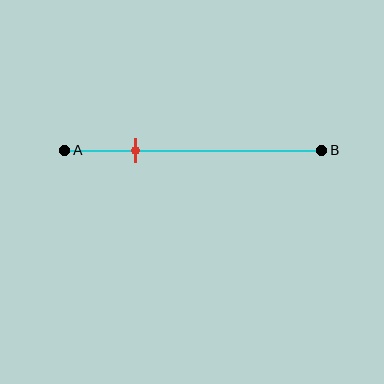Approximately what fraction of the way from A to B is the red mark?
The red mark is approximately 30% of the way from A to B.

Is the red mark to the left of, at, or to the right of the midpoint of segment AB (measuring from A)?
The red mark is to the left of the midpoint of segment AB.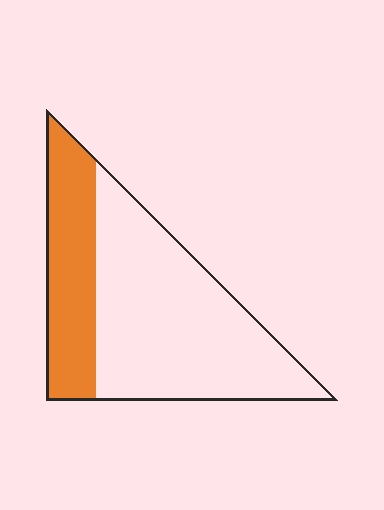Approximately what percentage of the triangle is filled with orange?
Approximately 30%.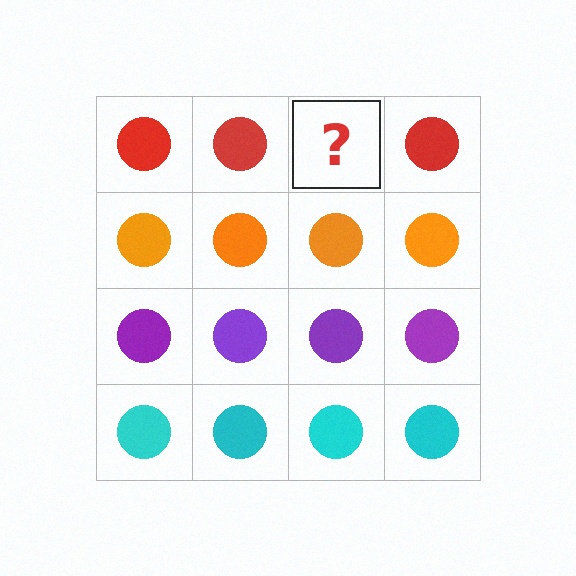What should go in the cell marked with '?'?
The missing cell should contain a red circle.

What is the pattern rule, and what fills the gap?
The rule is that each row has a consistent color. The gap should be filled with a red circle.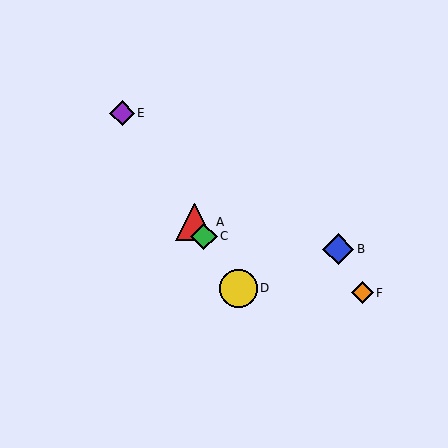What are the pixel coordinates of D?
Object D is at (238, 288).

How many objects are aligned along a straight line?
4 objects (A, C, D, E) are aligned along a straight line.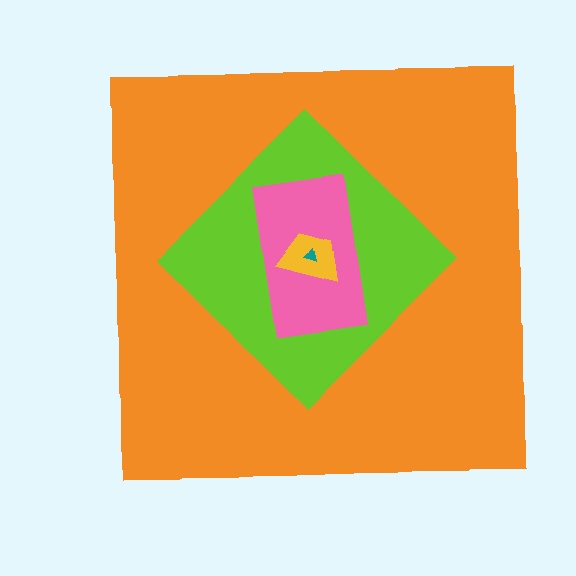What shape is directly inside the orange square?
The lime diamond.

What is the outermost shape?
The orange square.